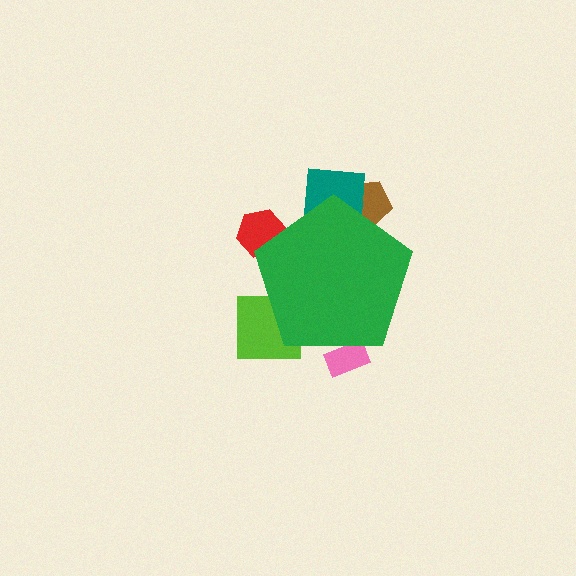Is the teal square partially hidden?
Yes, the teal square is partially hidden behind the green pentagon.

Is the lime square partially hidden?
Yes, the lime square is partially hidden behind the green pentagon.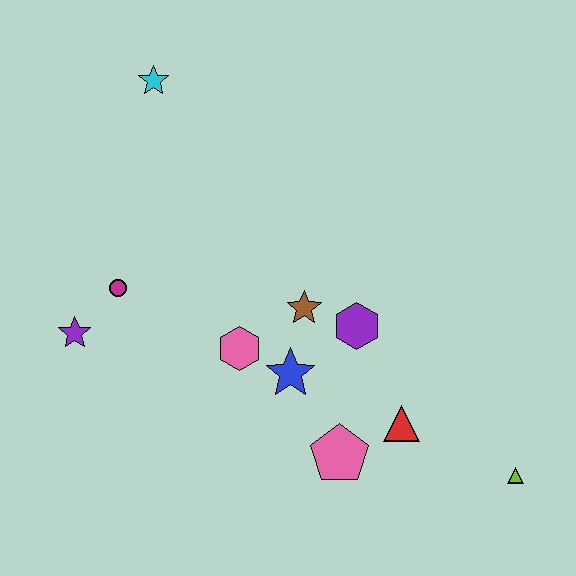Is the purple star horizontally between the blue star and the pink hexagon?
No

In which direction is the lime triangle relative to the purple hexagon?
The lime triangle is to the right of the purple hexagon.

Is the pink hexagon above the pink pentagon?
Yes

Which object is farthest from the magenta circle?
The lime triangle is farthest from the magenta circle.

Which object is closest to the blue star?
The pink hexagon is closest to the blue star.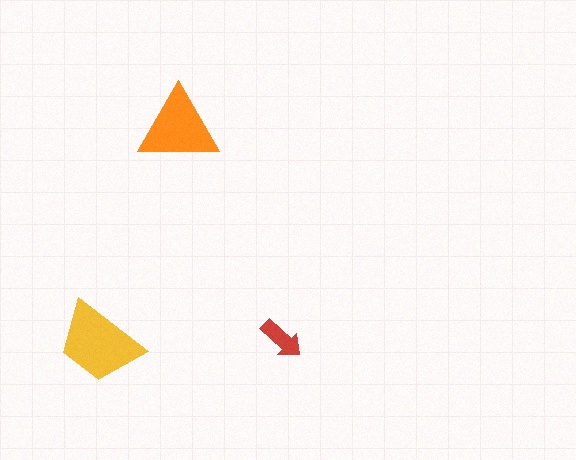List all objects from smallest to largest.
The red arrow, the orange triangle, the yellow trapezoid.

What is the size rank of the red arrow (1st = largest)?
3rd.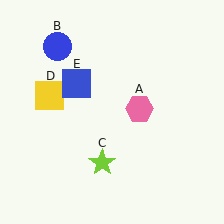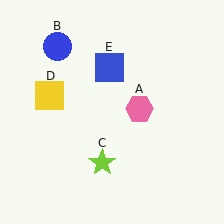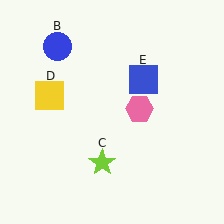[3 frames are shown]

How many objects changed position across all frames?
1 object changed position: blue square (object E).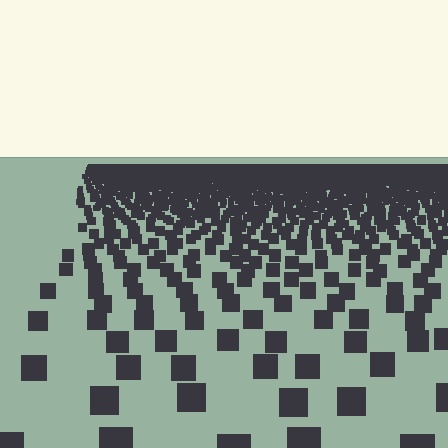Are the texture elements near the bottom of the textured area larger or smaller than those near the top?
Larger. Near the bottom, elements are closer to the viewer and appear at a bigger on-screen size.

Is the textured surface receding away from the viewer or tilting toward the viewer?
The surface is receding away from the viewer. Texture elements get smaller and denser toward the top.